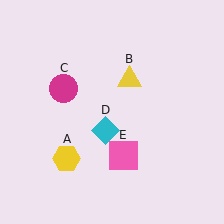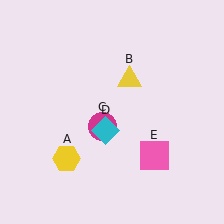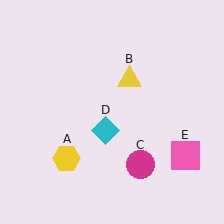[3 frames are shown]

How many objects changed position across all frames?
2 objects changed position: magenta circle (object C), pink square (object E).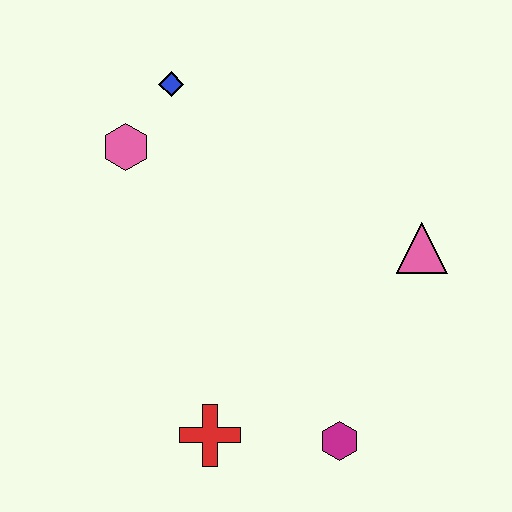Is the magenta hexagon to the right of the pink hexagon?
Yes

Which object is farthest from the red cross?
The blue diamond is farthest from the red cross.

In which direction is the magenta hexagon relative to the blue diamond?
The magenta hexagon is below the blue diamond.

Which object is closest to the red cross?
The magenta hexagon is closest to the red cross.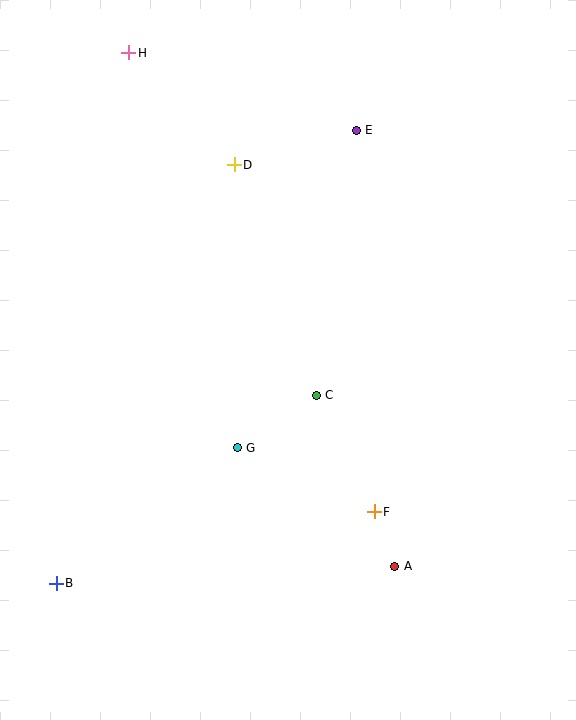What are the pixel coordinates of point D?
Point D is at (234, 165).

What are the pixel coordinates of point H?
Point H is at (129, 53).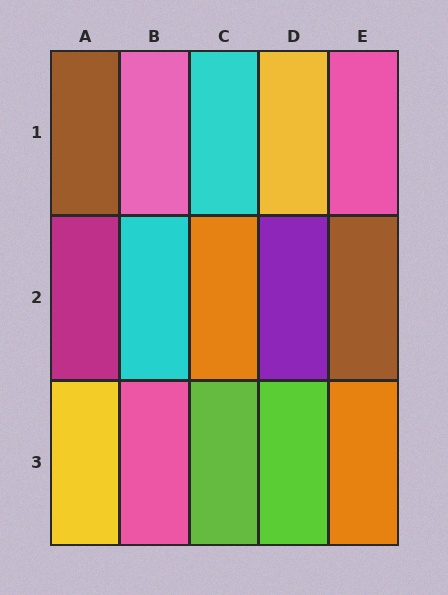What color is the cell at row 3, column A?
Yellow.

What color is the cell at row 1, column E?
Pink.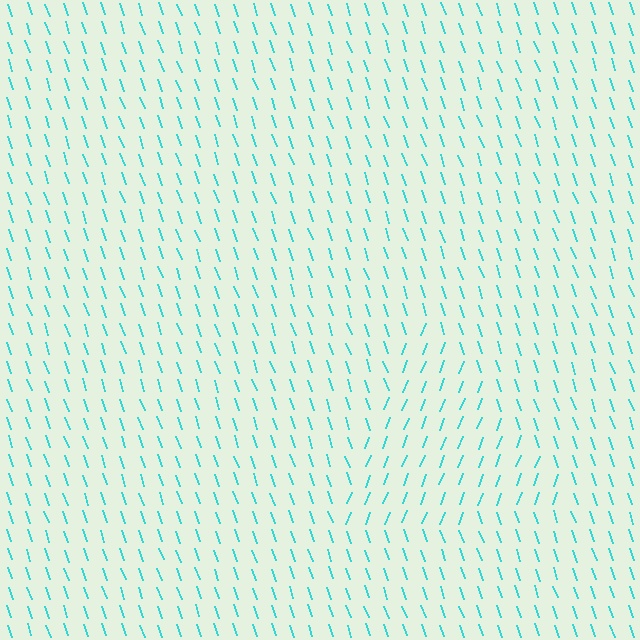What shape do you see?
I see a triangle.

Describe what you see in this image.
The image is filled with small cyan line segments. A triangle region in the image has lines oriented differently from the surrounding lines, creating a visible texture boundary.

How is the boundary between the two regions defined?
The boundary is defined purely by a change in line orientation (approximately 40 degrees difference). All lines are the same color and thickness.